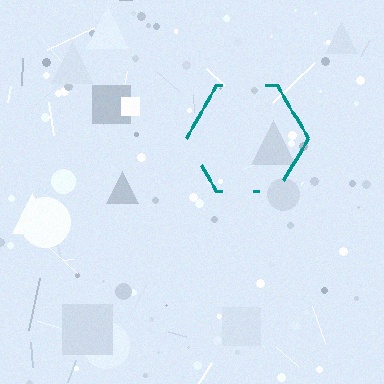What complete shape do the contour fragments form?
The contour fragments form a hexagon.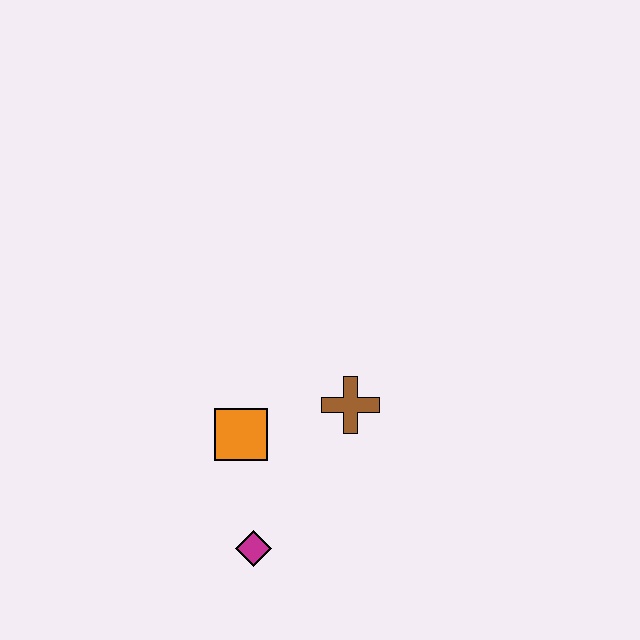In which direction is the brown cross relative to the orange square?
The brown cross is to the right of the orange square.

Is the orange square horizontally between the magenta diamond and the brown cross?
No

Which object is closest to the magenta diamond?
The orange square is closest to the magenta diamond.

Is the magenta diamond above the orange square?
No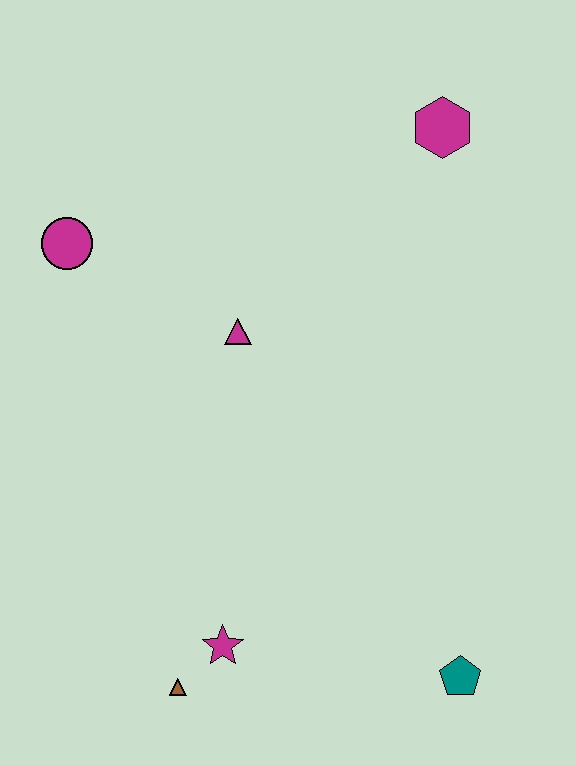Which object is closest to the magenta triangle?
The magenta circle is closest to the magenta triangle.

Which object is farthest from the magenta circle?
The teal pentagon is farthest from the magenta circle.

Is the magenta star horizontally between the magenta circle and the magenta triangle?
Yes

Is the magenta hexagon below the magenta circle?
No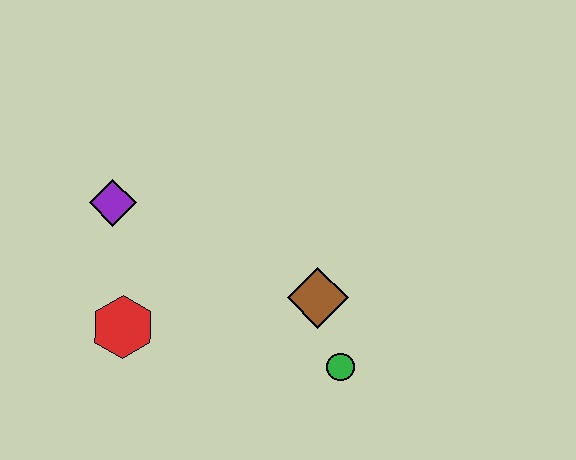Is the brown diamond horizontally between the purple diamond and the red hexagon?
No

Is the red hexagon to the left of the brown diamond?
Yes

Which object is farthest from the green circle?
The purple diamond is farthest from the green circle.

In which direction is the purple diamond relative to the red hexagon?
The purple diamond is above the red hexagon.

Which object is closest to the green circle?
The brown diamond is closest to the green circle.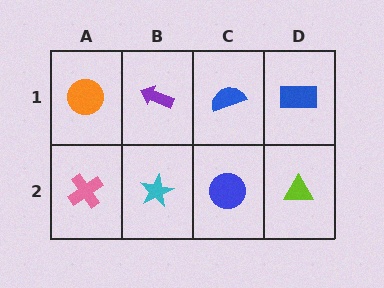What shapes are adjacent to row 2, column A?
An orange circle (row 1, column A), a cyan star (row 2, column B).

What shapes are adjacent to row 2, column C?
A blue semicircle (row 1, column C), a cyan star (row 2, column B), a lime triangle (row 2, column D).